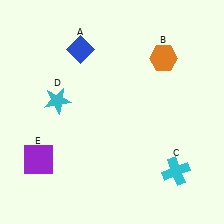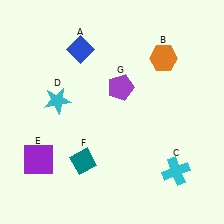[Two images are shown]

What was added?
A teal diamond (F), a purple pentagon (G) were added in Image 2.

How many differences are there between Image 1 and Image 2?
There are 2 differences between the two images.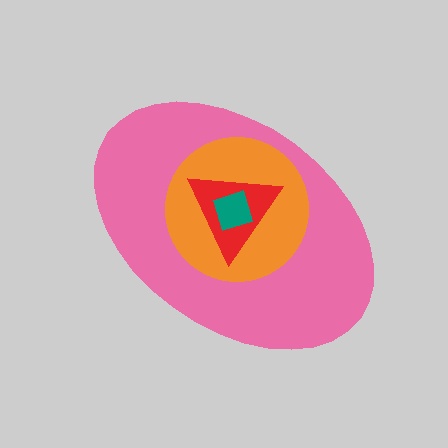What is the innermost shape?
The teal square.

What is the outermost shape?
The pink ellipse.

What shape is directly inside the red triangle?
The teal square.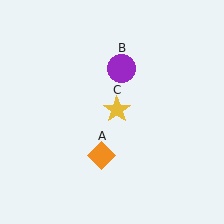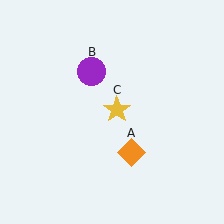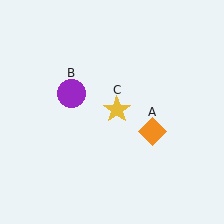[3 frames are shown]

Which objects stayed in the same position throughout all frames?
Yellow star (object C) remained stationary.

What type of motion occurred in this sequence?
The orange diamond (object A), purple circle (object B) rotated counterclockwise around the center of the scene.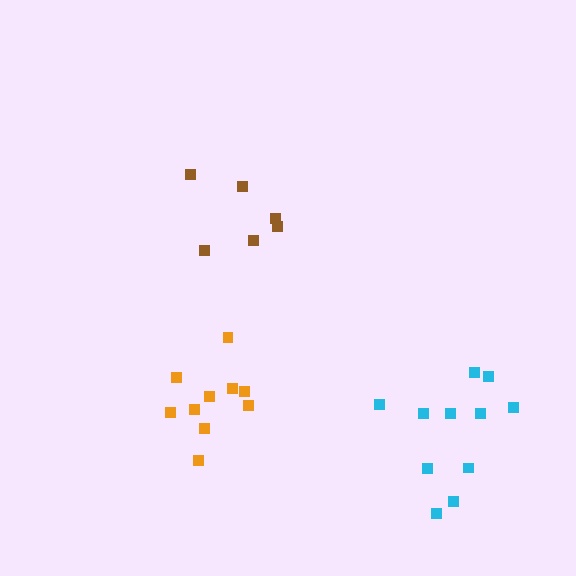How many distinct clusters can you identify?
There are 3 distinct clusters.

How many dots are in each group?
Group 1: 6 dots, Group 2: 10 dots, Group 3: 11 dots (27 total).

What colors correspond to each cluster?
The clusters are colored: brown, orange, cyan.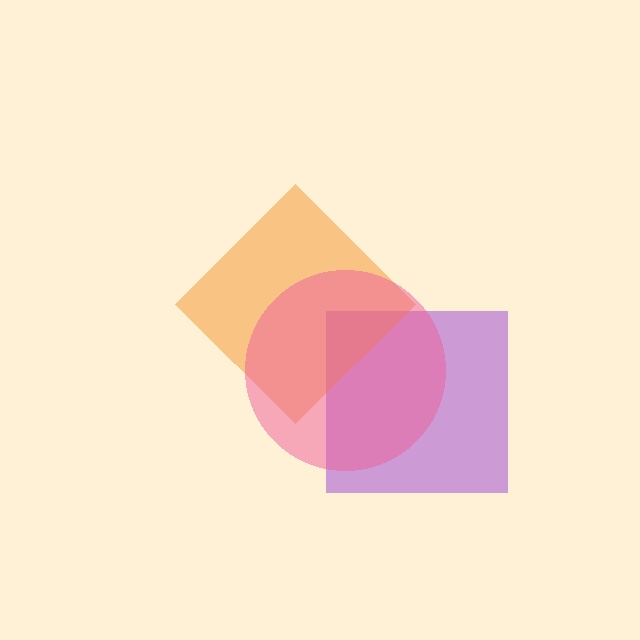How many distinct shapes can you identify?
There are 3 distinct shapes: a purple square, an orange diamond, a pink circle.